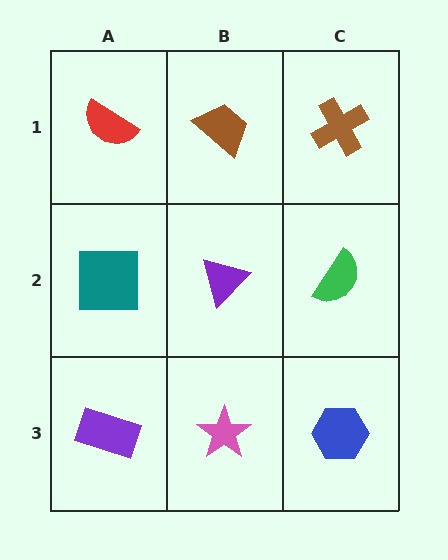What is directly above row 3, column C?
A green semicircle.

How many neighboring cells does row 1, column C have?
2.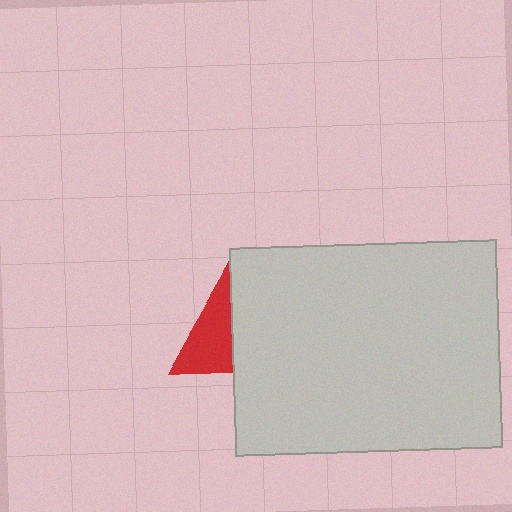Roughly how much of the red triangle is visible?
About half of it is visible (roughly 50%).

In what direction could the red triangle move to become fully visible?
The red triangle could move left. That would shift it out from behind the light gray rectangle entirely.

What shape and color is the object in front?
The object in front is a light gray rectangle.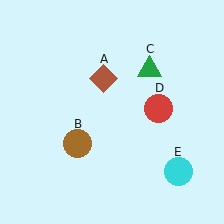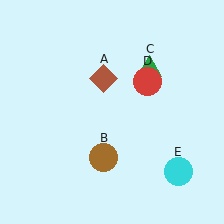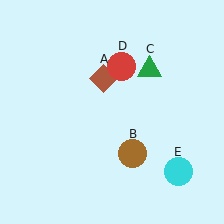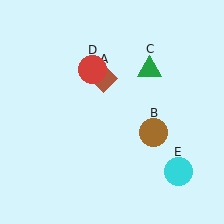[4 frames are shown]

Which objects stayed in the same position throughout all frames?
Brown diamond (object A) and green triangle (object C) and cyan circle (object E) remained stationary.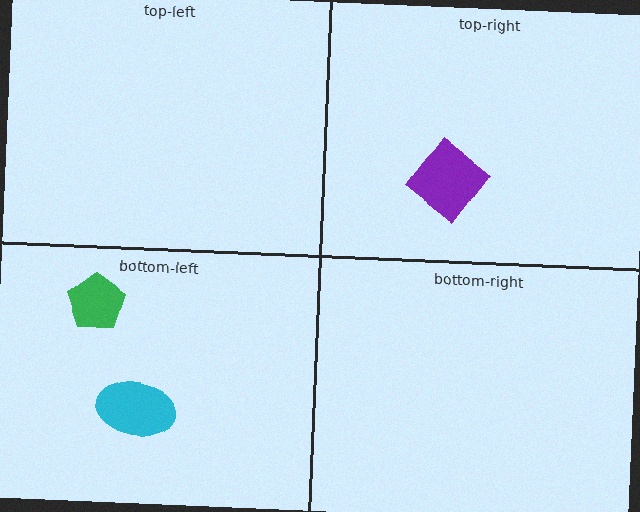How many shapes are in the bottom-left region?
2.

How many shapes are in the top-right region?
1.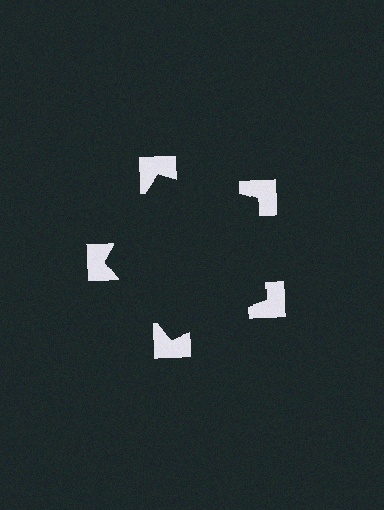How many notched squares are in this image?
There are 5 — one at each vertex of the illusory pentagon.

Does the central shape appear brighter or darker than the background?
It typically appears slightly darker than the background, even though no actual brightness change is drawn.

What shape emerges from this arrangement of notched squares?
An illusory pentagon — its edges are inferred from the aligned wedge cuts in the notched squares, not physically drawn.